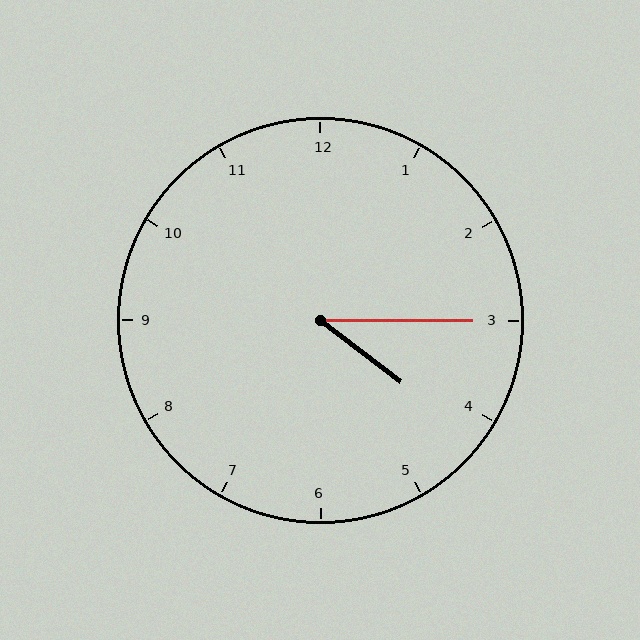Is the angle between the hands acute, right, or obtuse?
It is acute.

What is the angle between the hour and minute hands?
Approximately 38 degrees.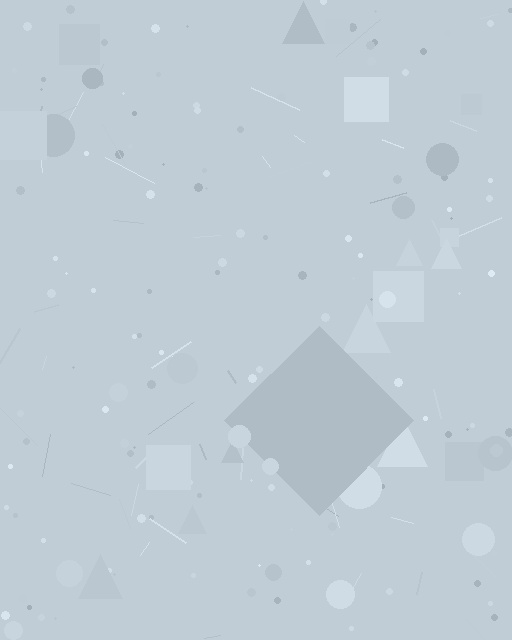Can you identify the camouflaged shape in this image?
The camouflaged shape is a diamond.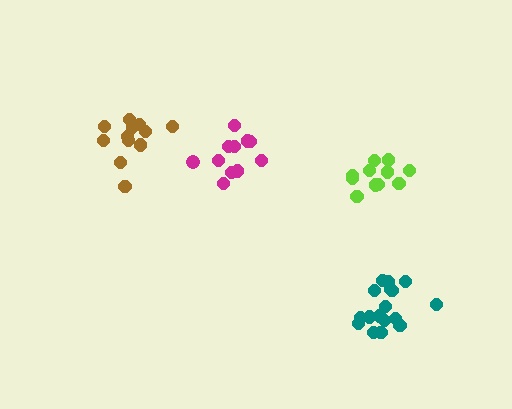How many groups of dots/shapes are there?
There are 4 groups.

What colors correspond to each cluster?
The clusters are colored: brown, magenta, teal, lime.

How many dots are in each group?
Group 1: 12 dots, Group 2: 11 dots, Group 3: 17 dots, Group 4: 12 dots (52 total).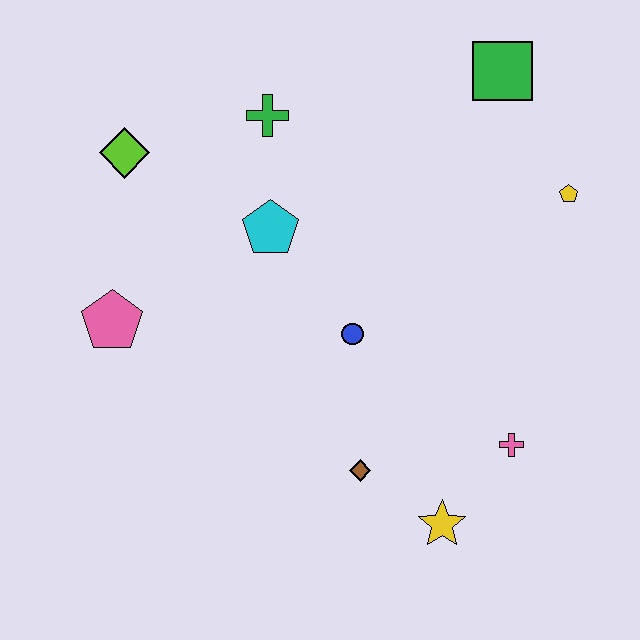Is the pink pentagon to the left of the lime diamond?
Yes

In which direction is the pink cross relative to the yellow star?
The pink cross is above the yellow star.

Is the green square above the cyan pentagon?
Yes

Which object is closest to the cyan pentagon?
The green cross is closest to the cyan pentagon.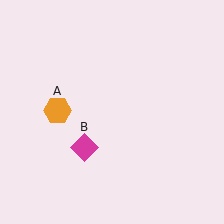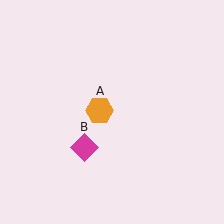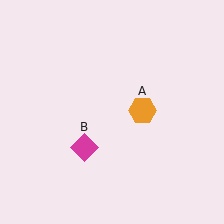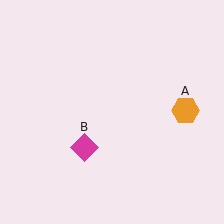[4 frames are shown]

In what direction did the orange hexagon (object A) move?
The orange hexagon (object A) moved right.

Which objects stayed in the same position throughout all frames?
Magenta diamond (object B) remained stationary.